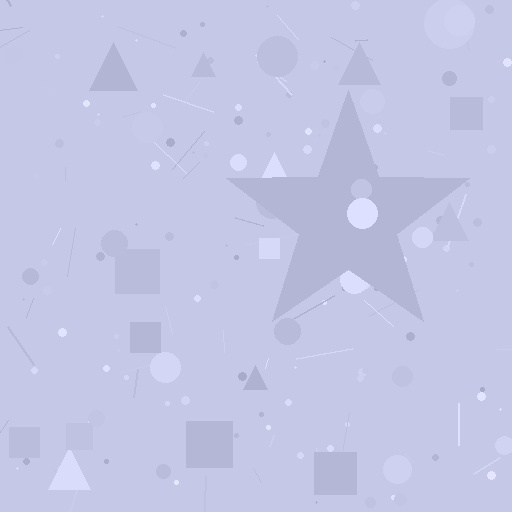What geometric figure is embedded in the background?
A star is embedded in the background.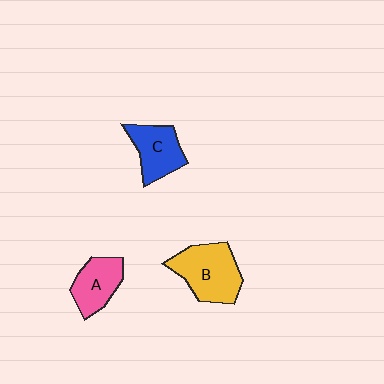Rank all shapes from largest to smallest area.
From largest to smallest: B (yellow), C (blue), A (pink).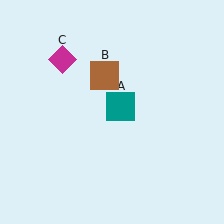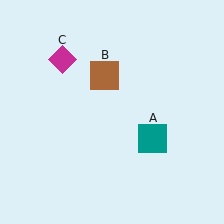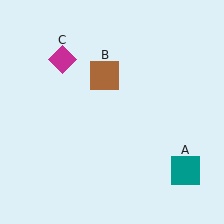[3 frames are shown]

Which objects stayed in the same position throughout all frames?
Brown square (object B) and magenta diamond (object C) remained stationary.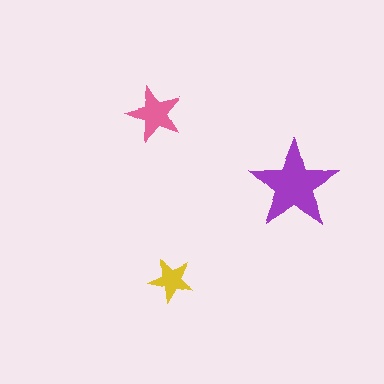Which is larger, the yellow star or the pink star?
The pink one.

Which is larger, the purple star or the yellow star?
The purple one.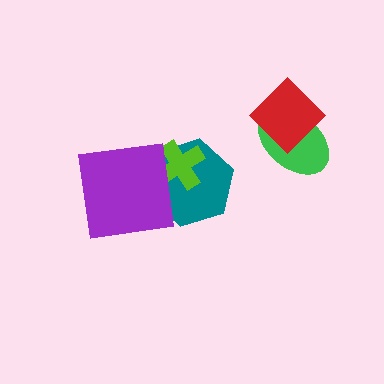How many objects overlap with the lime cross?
2 objects overlap with the lime cross.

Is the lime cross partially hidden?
Yes, it is partially covered by another shape.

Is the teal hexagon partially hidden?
Yes, it is partially covered by another shape.